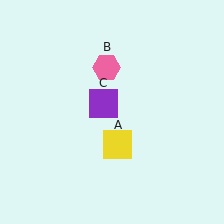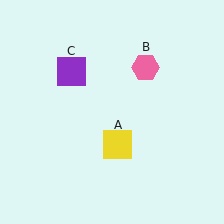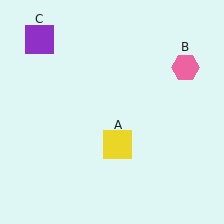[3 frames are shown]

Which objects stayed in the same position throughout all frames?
Yellow square (object A) remained stationary.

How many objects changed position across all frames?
2 objects changed position: pink hexagon (object B), purple square (object C).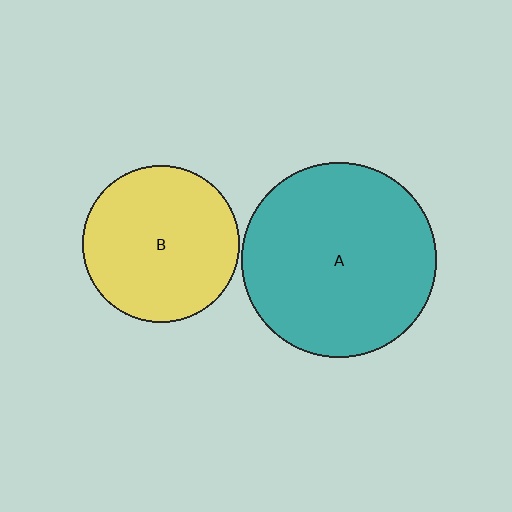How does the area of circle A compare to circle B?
Approximately 1.5 times.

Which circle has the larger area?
Circle A (teal).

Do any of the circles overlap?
No, none of the circles overlap.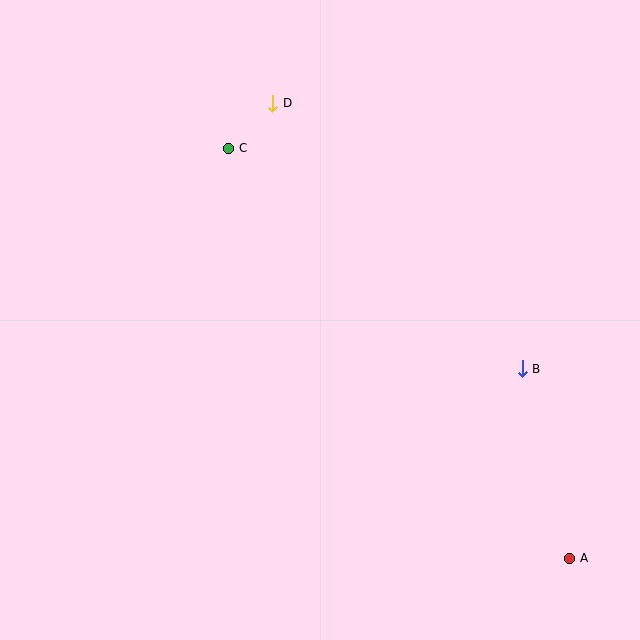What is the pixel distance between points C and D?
The distance between C and D is 63 pixels.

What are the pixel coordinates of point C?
Point C is at (229, 148).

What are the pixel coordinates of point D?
Point D is at (273, 103).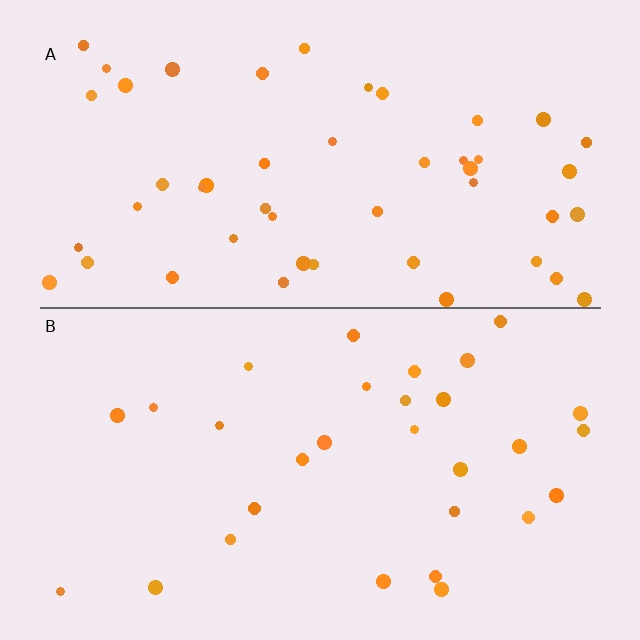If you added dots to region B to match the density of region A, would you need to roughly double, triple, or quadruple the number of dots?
Approximately double.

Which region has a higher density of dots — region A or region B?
A (the top).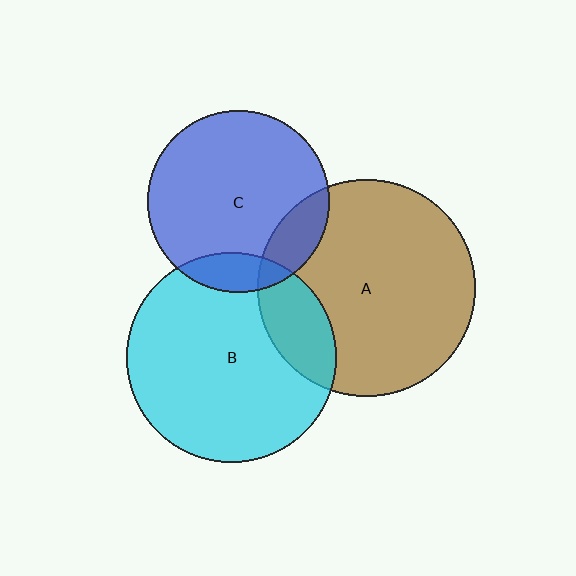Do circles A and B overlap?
Yes.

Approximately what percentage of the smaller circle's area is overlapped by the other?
Approximately 20%.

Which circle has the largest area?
Circle A (brown).